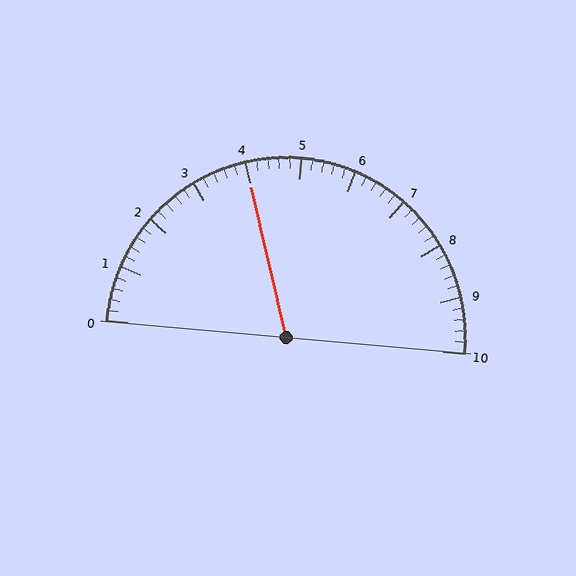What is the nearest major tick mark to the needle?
The nearest major tick mark is 4.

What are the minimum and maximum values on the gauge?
The gauge ranges from 0 to 10.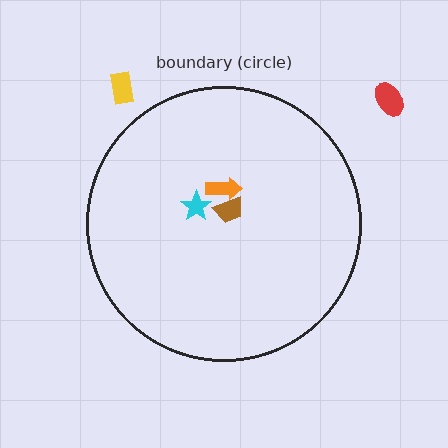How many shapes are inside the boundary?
3 inside, 2 outside.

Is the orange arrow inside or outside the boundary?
Inside.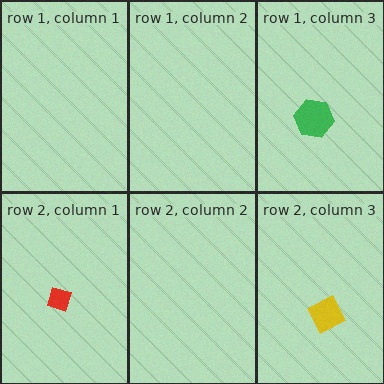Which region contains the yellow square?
The row 2, column 3 region.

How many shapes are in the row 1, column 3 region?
1.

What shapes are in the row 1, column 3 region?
The green hexagon.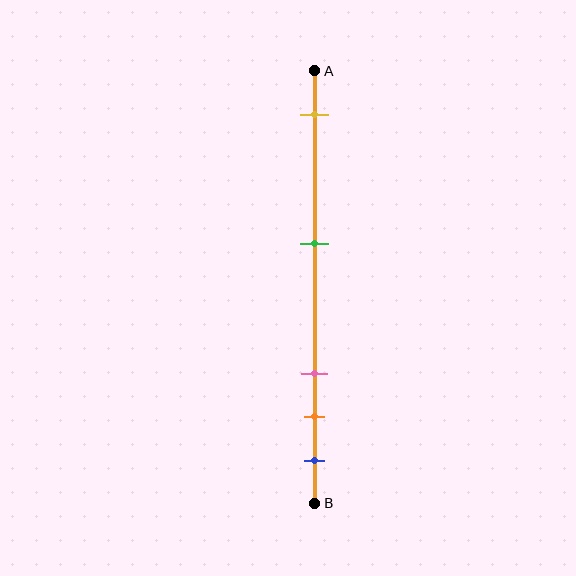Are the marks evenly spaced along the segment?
No, the marks are not evenly spaced.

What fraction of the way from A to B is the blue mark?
The blue mark is approximately 90% (0.9) of the way from A to B.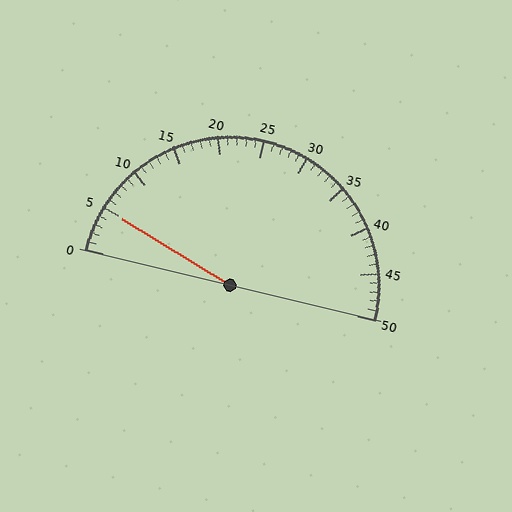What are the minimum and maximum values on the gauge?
The gauge ranges from 0 to 50.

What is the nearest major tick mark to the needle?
The nearest major tick mark is 5.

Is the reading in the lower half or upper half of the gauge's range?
The reading is in the lower half of the range (0 to 50).